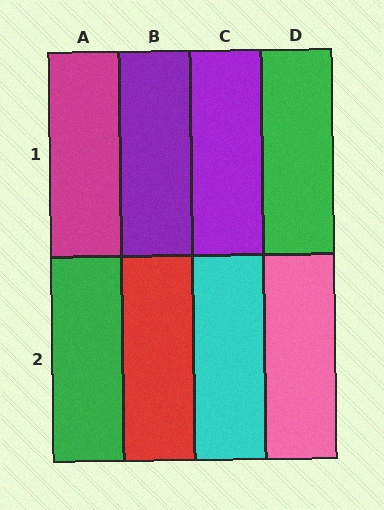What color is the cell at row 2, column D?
Pink.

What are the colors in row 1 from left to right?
Magenta, purple, purple, green.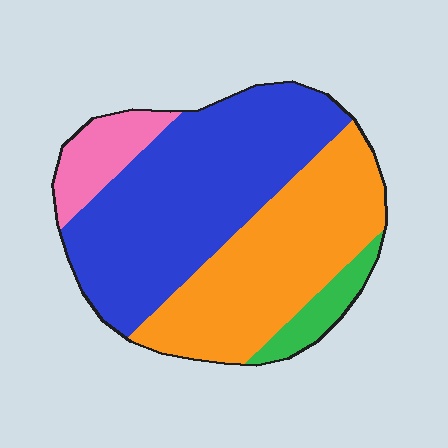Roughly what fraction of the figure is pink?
Pink covers roughly 10% of the figure.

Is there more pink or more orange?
Orange.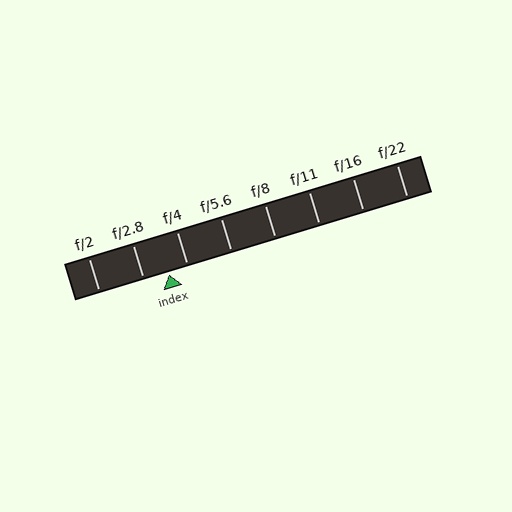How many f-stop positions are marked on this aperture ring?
There are 8 f-stop positions marked.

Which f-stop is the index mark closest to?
The index mark is closest to f/4.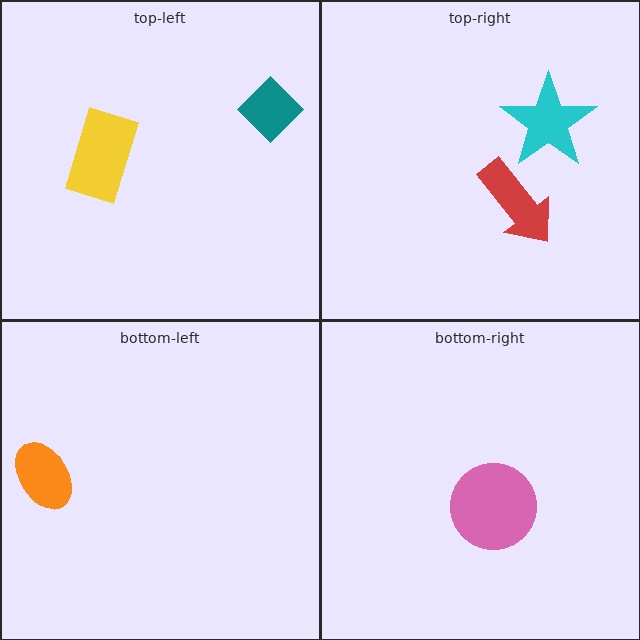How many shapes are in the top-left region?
2.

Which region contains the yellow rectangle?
The top-left region.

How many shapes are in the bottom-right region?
1.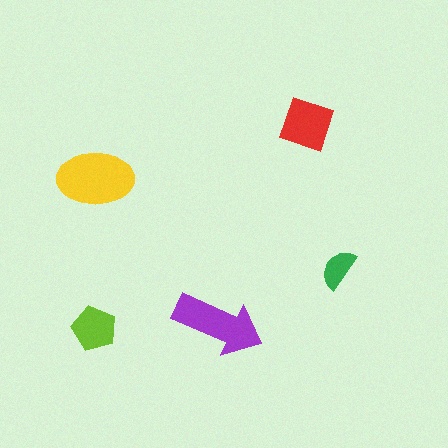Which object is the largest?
The yellow ellipse.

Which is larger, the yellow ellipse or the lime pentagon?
The yellow ellipse.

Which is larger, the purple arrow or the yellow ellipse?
The yellow ellipse.